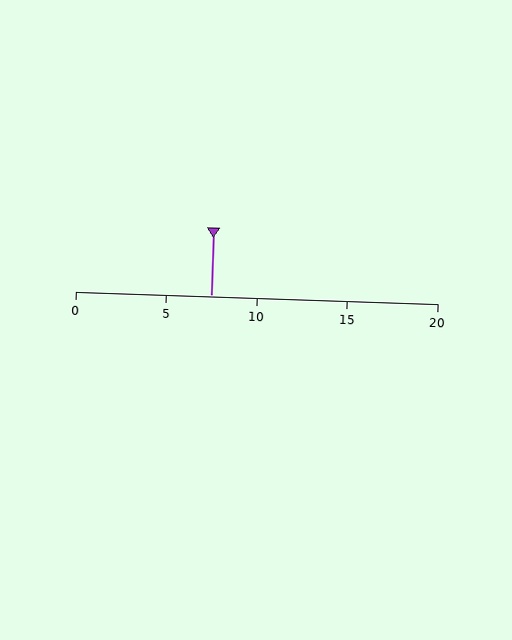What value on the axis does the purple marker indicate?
The marker indicates approximately 7.5.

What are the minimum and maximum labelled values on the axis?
The axis runs from 0 to 20.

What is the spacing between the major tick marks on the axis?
The major ticks are spaced 5 apart.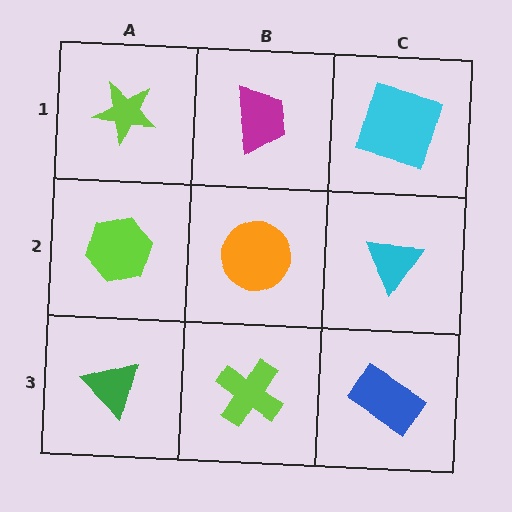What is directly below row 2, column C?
A blue rectangle.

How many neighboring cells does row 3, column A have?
2.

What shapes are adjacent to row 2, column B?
A magenta trapezoid (row 1, column B), a lime cross (row 3, column B), a lime hexagon (row 2, column A), a cyan triangle (row 2, column C).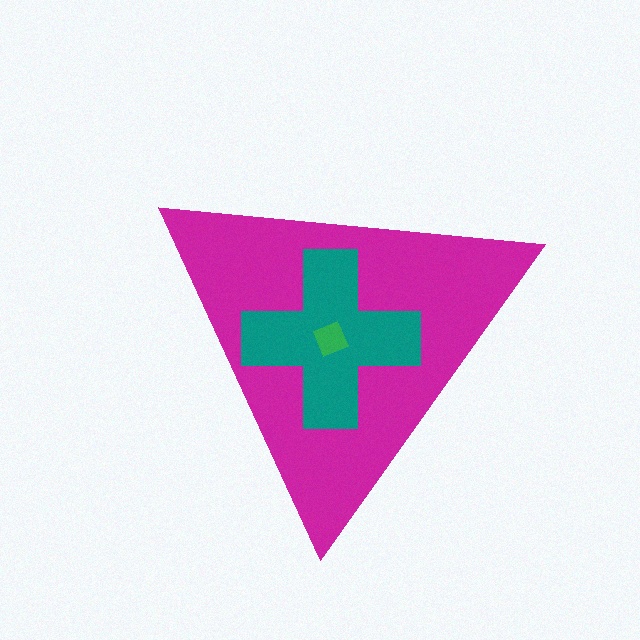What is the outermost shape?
The magenta triangle.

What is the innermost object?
The green square.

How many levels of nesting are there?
3.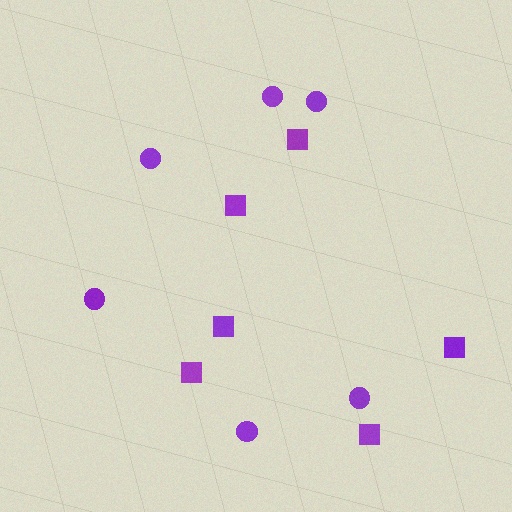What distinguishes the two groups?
There are 2 groups: one group of squares (6) and one group of circles (6).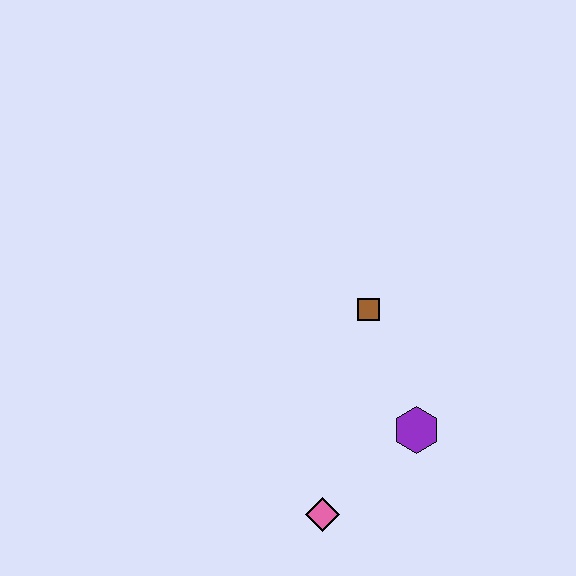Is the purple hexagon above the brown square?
No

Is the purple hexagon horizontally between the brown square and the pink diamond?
No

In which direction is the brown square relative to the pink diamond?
The brown square is above the pink diamond.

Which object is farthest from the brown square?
The pink diamond is farthest from the brown square.